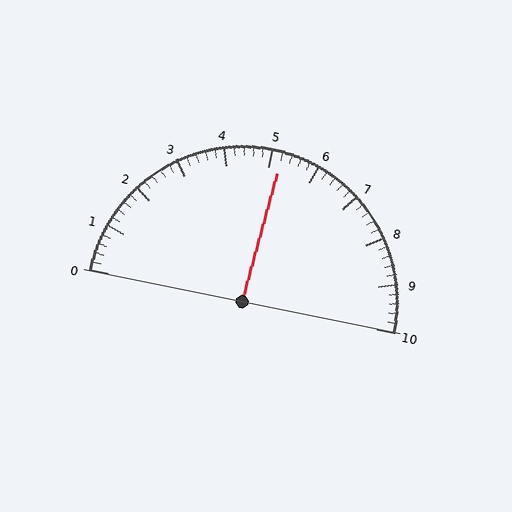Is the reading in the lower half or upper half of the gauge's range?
The reading is in the upper half of the range (0 to 10).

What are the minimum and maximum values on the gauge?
The gauge ranges from 0 to 10.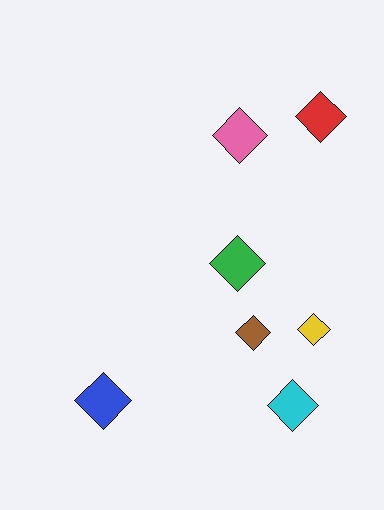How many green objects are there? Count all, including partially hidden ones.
There is 1 green object.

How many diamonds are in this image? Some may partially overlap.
There are 7 diamonds.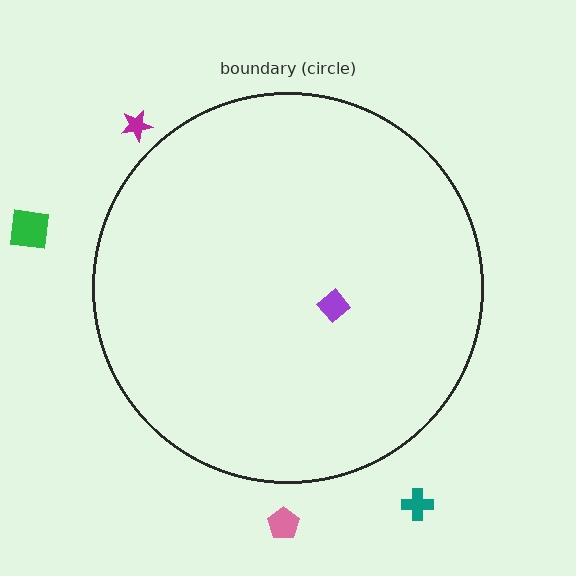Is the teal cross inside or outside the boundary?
Outside.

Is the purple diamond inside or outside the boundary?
Inside.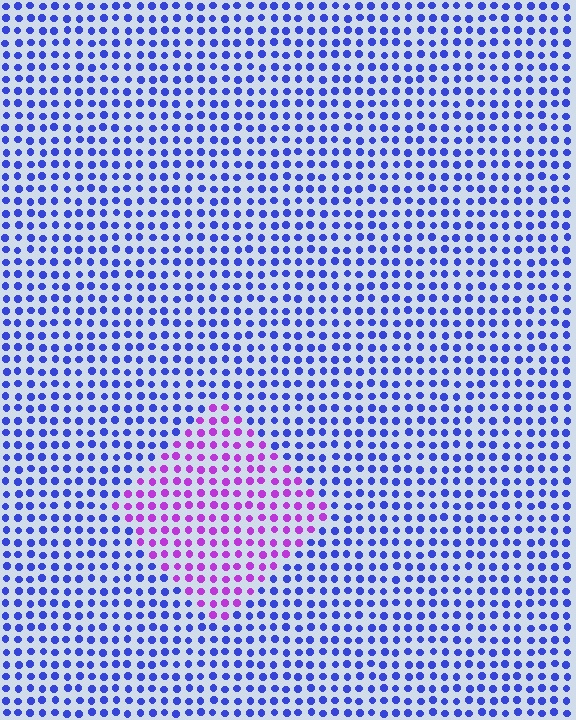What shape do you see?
I see a diamond.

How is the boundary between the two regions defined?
The boundary is defined purely by a slight shift in hue (about 55 degrees). Spacing, size, and orientation are identical on both sides.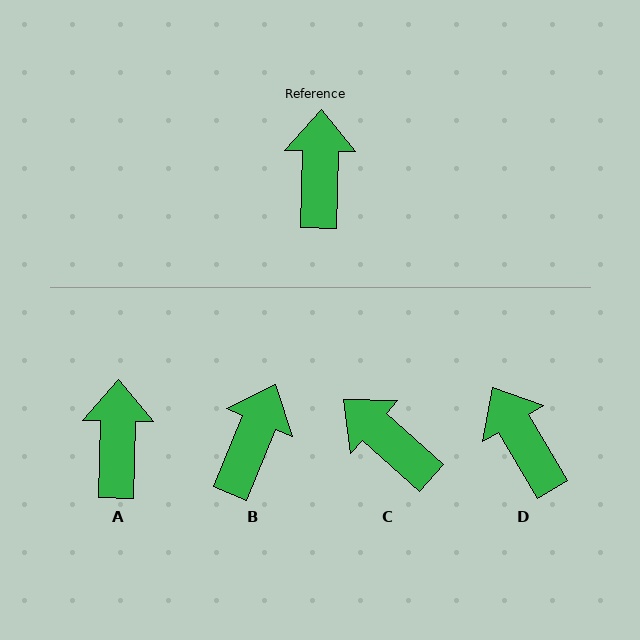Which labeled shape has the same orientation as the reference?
A.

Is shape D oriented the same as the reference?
No, it is off by about 32 degrees.